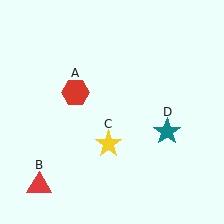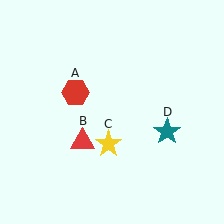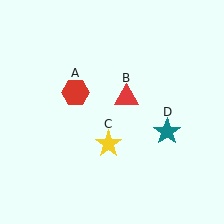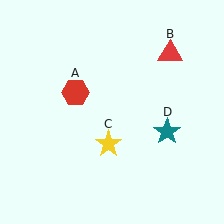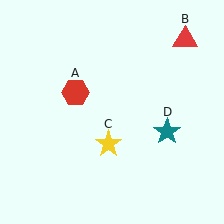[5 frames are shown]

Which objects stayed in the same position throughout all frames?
Red hexagon (object A) and yellow star (object C) and teal star (object D) remained stationary.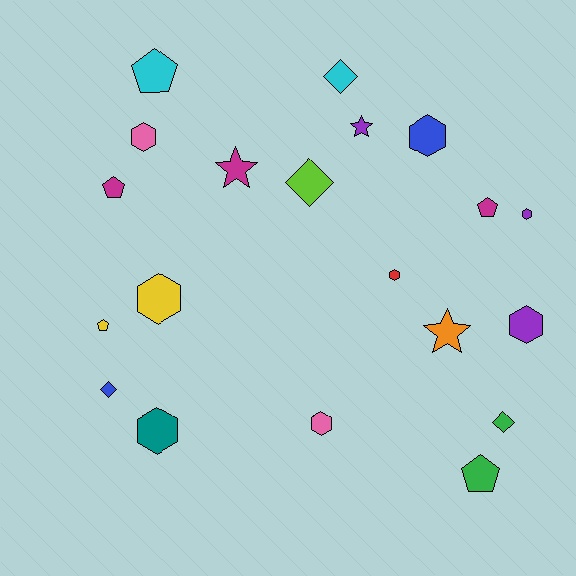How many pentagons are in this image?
There are 5 pentagons.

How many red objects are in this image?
There is 1 red object.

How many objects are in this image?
There are 20 objects.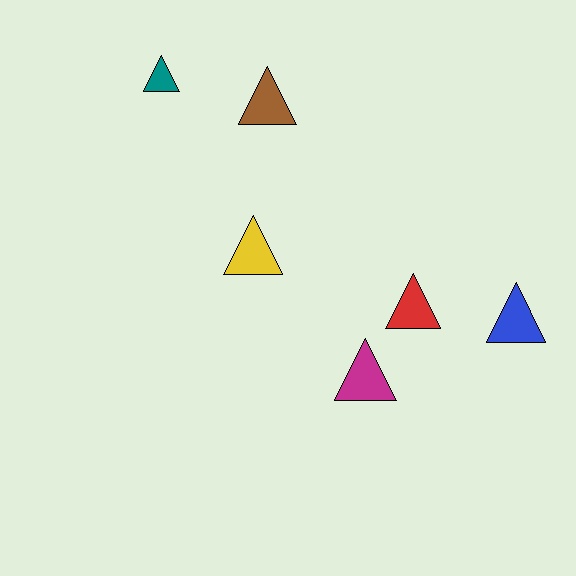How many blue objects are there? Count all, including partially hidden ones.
There is 1 blue object.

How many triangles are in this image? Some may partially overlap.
There are 6 triangles.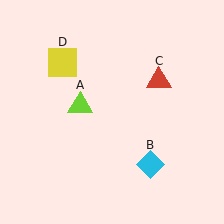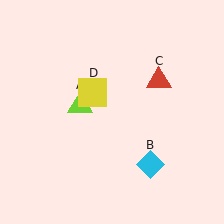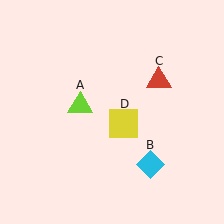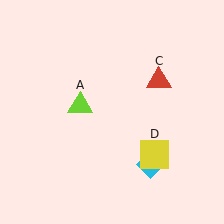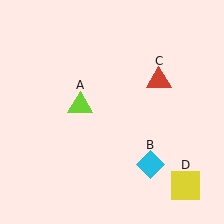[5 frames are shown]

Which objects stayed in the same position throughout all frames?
Lime triangle (object A) and cyan diamond (object B) and red triangle (object C) remained stationary.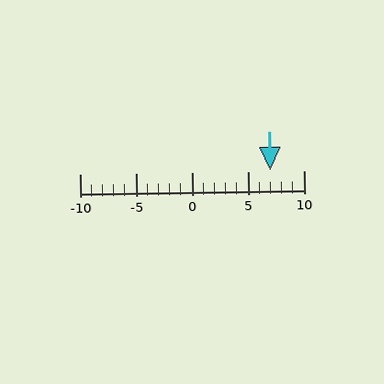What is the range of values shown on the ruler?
The ruler shows values from -10 to 10.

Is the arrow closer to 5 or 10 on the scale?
The arrow is closer to 5.